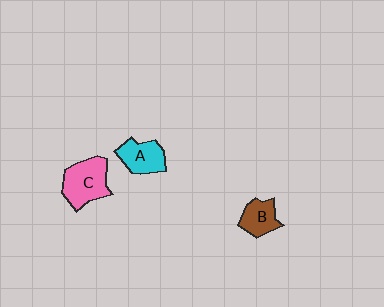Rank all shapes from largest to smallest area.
From largest to smallest: C (pink), A (cyan), B (brown).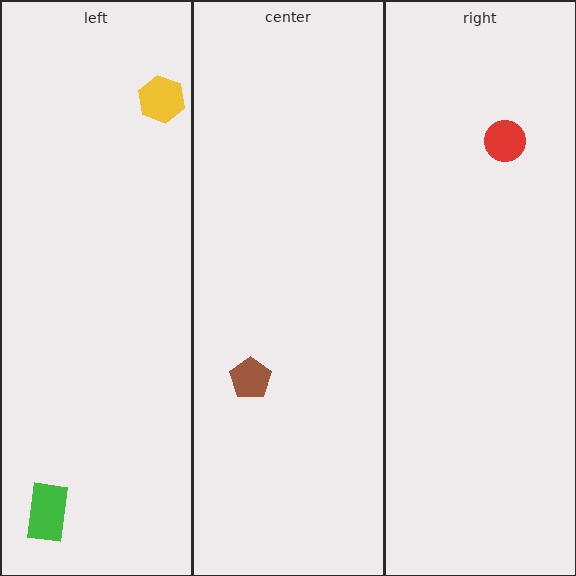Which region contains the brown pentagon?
The center region.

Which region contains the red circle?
The right region.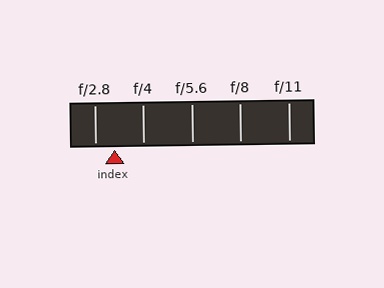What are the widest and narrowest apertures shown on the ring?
The widest aperture shown is f/2.8 and the narrowest is f/11.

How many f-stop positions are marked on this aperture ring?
There are 5 f-stop positions marked.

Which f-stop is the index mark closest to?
The index mark is closest to f/2.8.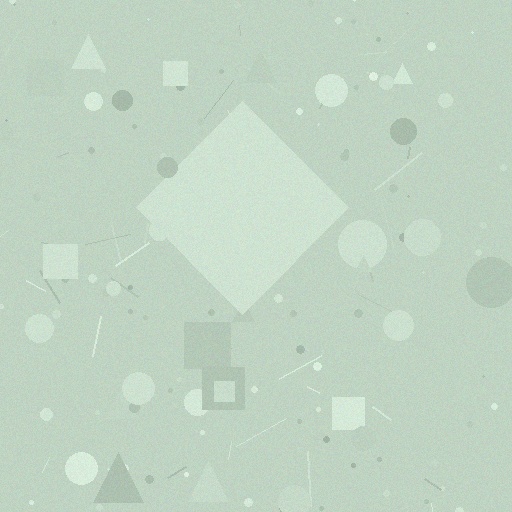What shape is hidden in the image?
A diamond is hidden in the image.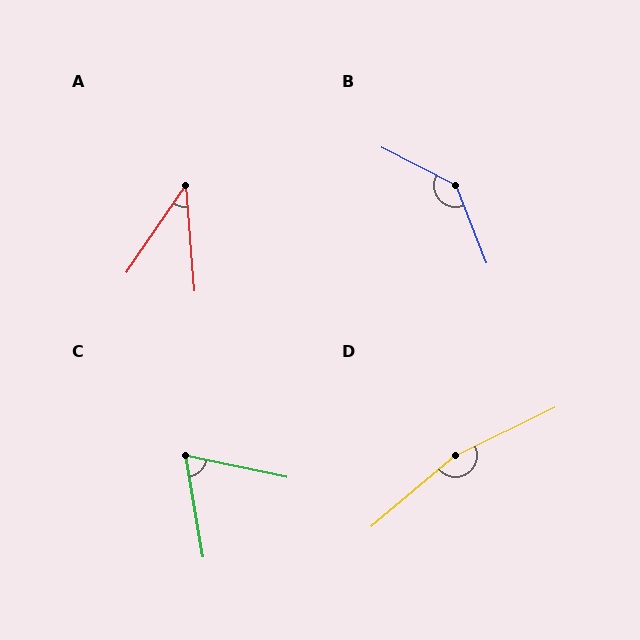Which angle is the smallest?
A, at approximately 39 degrees.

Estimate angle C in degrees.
Approximately 68 degrees.